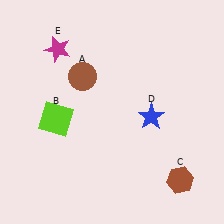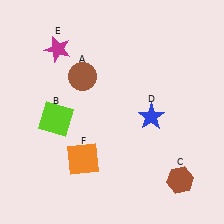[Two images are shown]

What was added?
An orange square (F) was added in Image 2.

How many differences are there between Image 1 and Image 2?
There is 1 difference between the two images.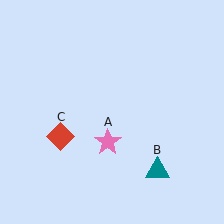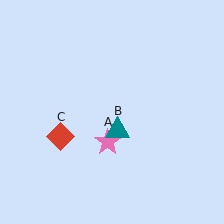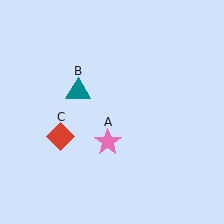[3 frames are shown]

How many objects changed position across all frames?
1 object changed position: teal triangle (object B).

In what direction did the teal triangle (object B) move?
The teal triangle (object B) moved up and to the left.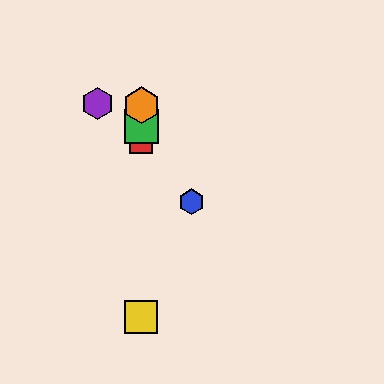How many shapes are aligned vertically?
4 shapes (the red square, the green square, the yellow square, the orange hexagon) are aligned vertically.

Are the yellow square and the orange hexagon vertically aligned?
Yes, both are at x≈141.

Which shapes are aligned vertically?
The red square, the green square, the yellow square, the orange hexagon are aligned vertically.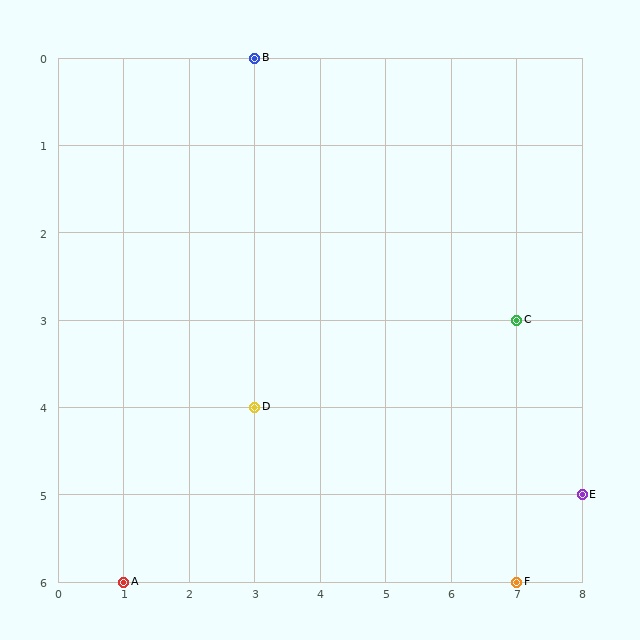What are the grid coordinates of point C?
Point C is at grid coordinates (7, 3).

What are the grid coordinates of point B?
Point B is at grid coordinates (3, 0).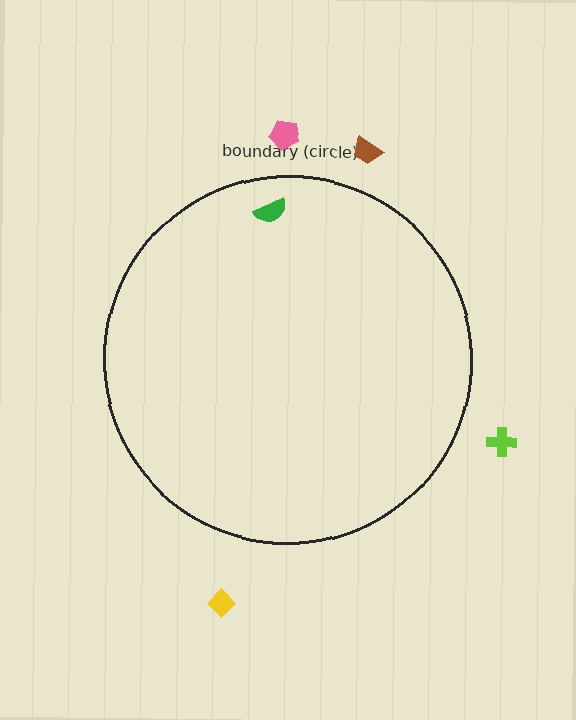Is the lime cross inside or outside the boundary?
Outside.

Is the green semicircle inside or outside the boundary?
Inside.